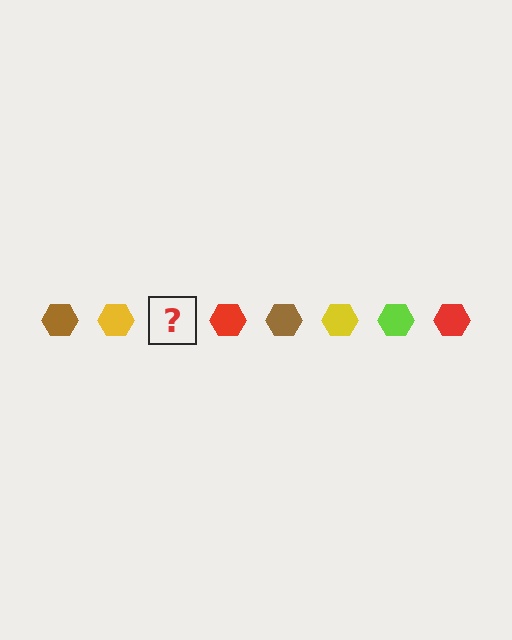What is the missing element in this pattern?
The missing element is a lime hexagon.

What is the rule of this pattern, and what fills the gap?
The rule is that the pattern cycles through brown, yellow, lime, red hexagons. The gap should be filled with a lime hexagon.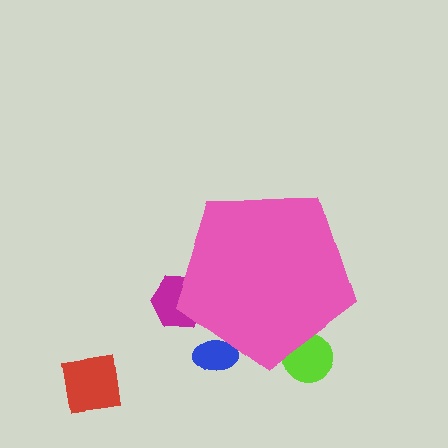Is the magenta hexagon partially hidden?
Yes, the magenta hexagon is partially hidden behind the pink pentagon.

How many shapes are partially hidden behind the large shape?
3 shapes are partially hidden.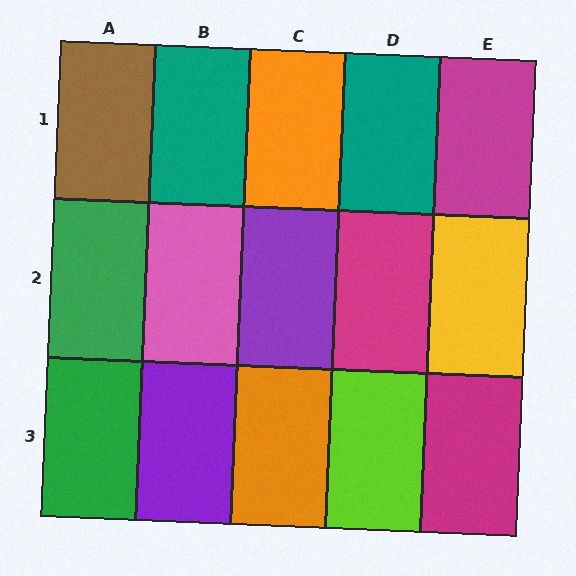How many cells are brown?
1 cell is brown.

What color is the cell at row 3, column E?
Magenta.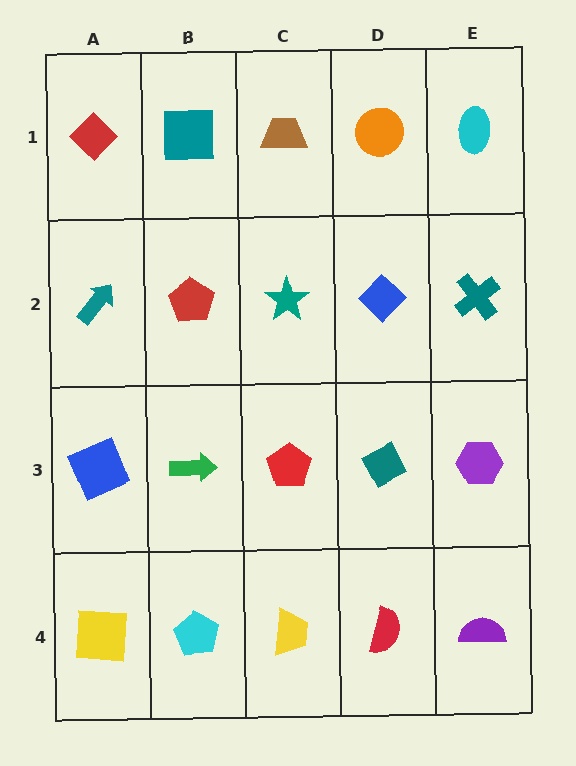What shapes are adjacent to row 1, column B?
A red pentagon (row 2, column B), a red diamond (row 1, column A), a brown trapezoid (row 1, column C).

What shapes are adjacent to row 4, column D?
A teal diamond (row 3, column D), a yellow trapezoid (row 4, column C), a purple semicircle (row 4, column E).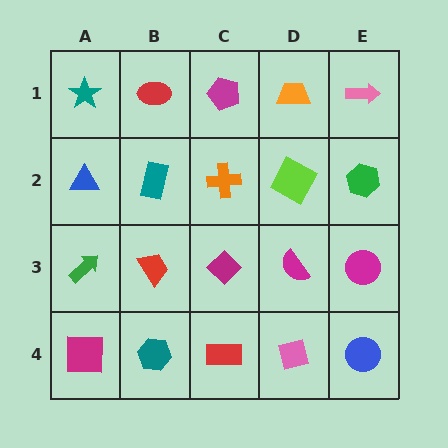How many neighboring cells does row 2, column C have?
4.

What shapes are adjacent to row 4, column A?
A green arrow (row 3, column A), a teal hexagon (row 4, column B).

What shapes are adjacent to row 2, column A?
A teal star (row 1, column A), a green arrow (row 3, column A), a teal rectangle (row 2, column B).